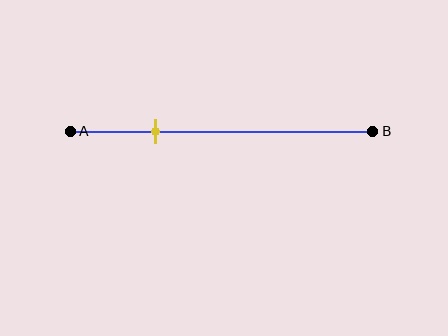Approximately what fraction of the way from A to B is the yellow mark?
The yellow mark is approximately 30% of the way from A to B.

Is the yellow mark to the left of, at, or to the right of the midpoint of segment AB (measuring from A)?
The yellow mark is to the left of the midpoint of segment AB.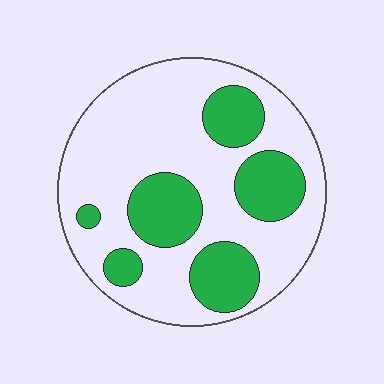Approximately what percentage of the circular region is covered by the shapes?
Approximately 30%.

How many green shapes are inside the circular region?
6.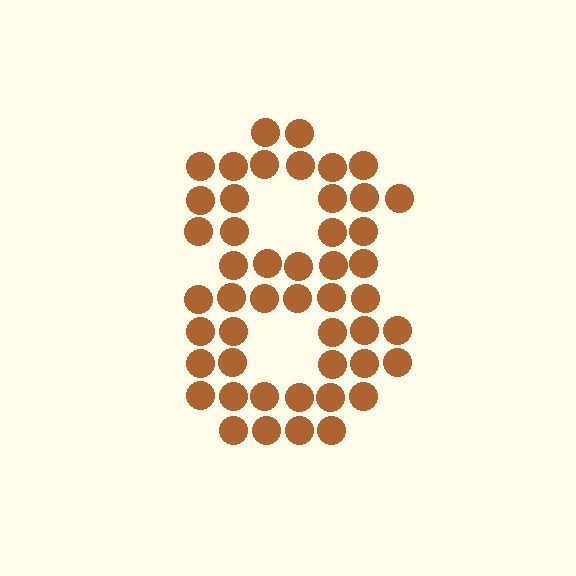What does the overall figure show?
The overall figure shows the digit 8.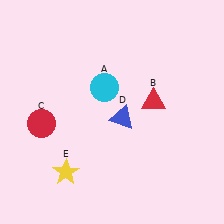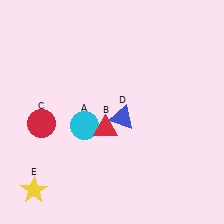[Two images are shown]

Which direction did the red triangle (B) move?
The red triangle (B) moved left.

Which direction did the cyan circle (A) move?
The cyan circle (A) moved down.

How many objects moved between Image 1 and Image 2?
3 objects moved between the two images.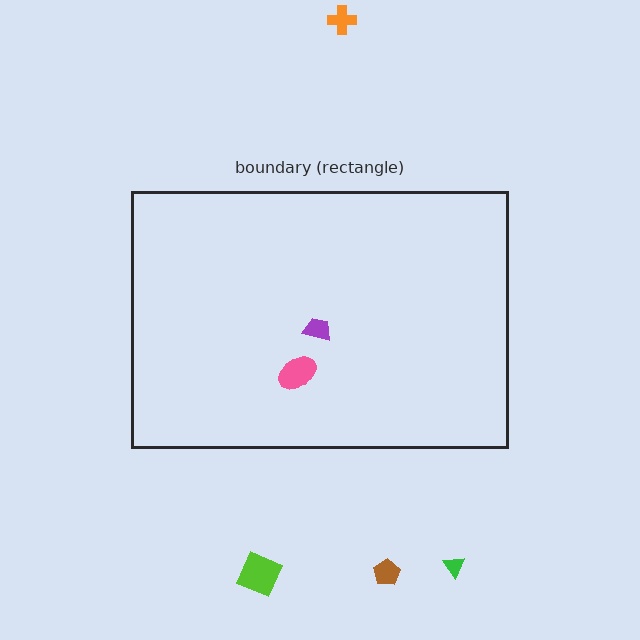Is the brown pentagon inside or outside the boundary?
Outside.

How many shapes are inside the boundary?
2 inside, 4 outside.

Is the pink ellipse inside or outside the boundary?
Inside.